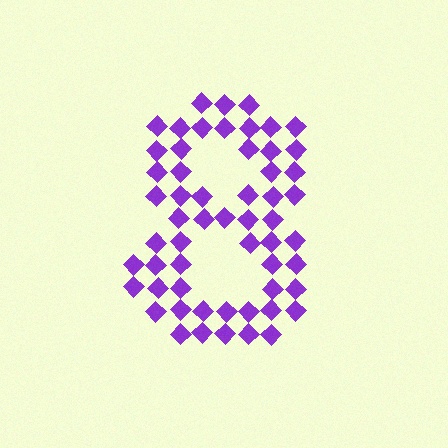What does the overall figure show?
The overall figure shows the digit 8.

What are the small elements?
The small elements are diamonds.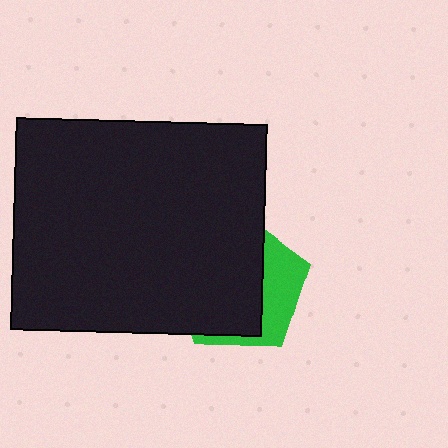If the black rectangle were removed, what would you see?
You would see the complete green pentagon.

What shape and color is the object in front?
The object in front is a black rectangle.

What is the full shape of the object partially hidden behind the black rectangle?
The partially hidden object is a green pentagon.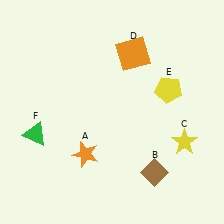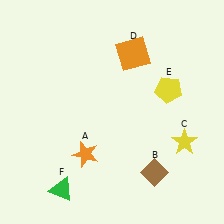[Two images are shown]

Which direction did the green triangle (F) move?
The green triangle (F) moved down.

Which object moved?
The green triangle (F) moved down.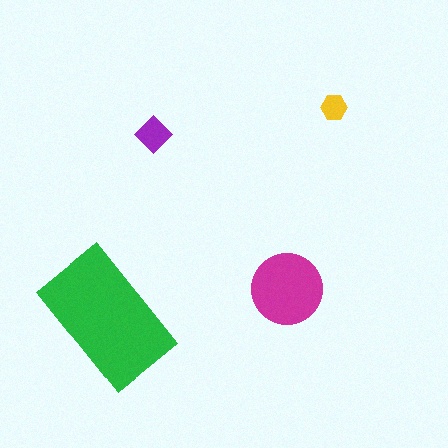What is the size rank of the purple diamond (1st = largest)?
3rd.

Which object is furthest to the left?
The green rectangle is leftmost.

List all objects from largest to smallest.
The green rectangle, the magenta circle, the purple diamond, the yellow hexagon.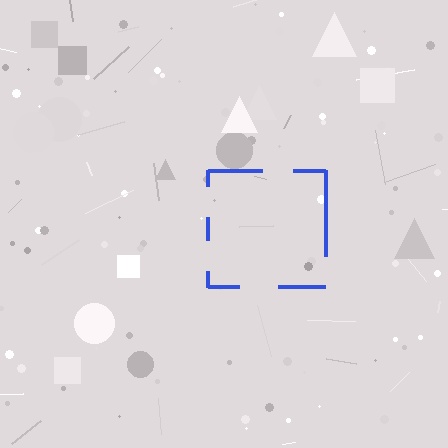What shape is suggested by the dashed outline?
The dashed outline suggests a square.